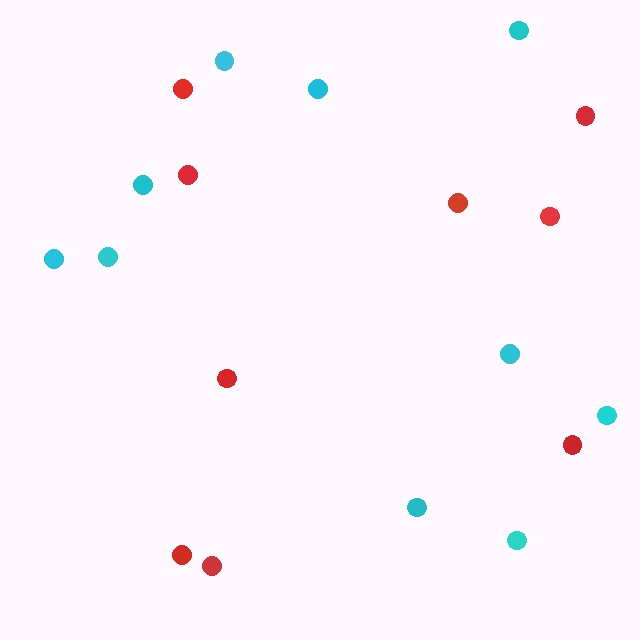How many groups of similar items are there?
There are 2 groups: one group of cyan circles (10) and one group of red circles (9).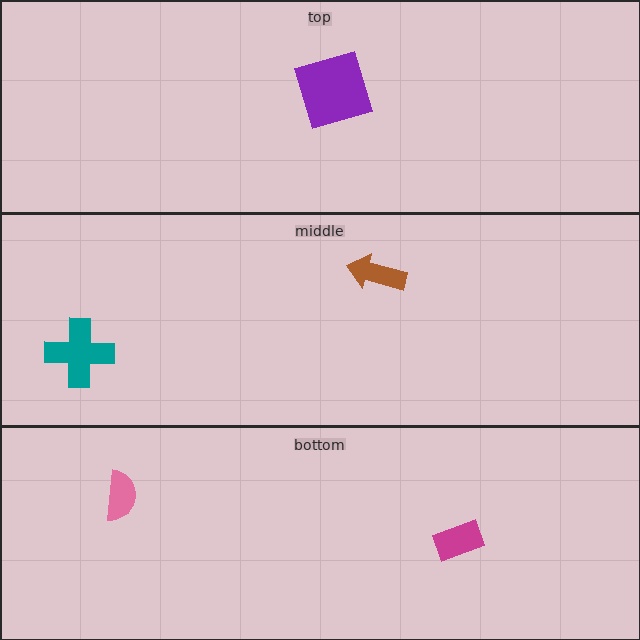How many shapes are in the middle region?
2.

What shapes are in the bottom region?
The pink semicircle, the magenta rectangle.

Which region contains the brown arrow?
The middle region.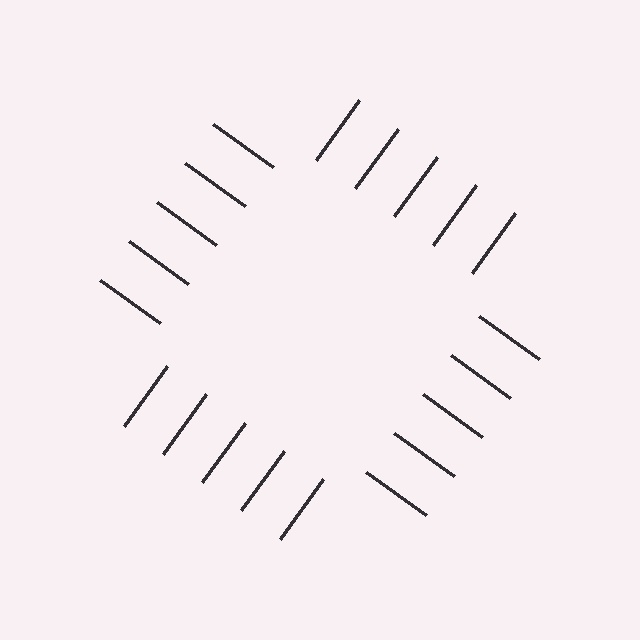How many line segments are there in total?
20 — 5 along each of the 4 edges.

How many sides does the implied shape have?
4 sides — the line-ends trace a square.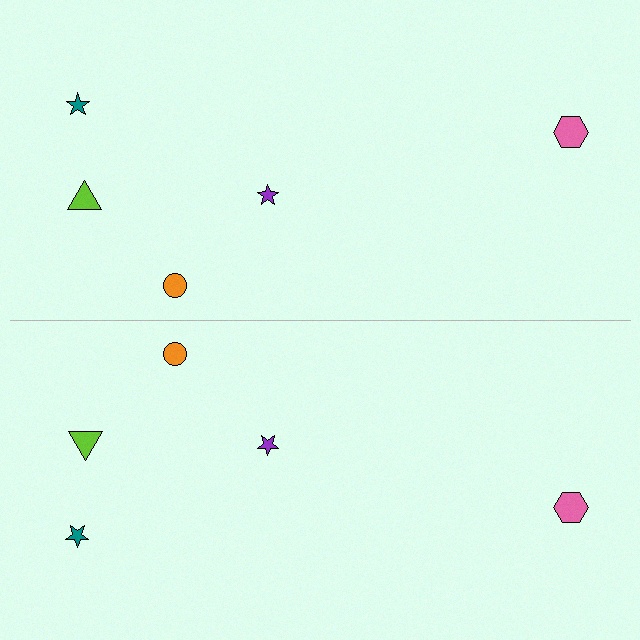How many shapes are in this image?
There are 10 shapes in this image.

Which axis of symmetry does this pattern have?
The pattern has a horizontal axis of symmetry running through the center of the image.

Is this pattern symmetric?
Yes, this pattern has bilateral (reflection) symmetry.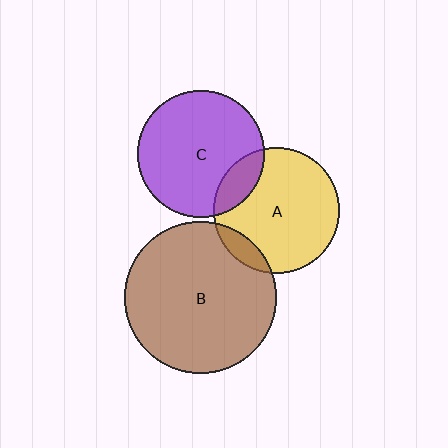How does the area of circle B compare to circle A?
Approximately 1.4 times.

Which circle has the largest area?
Circle B (brown).